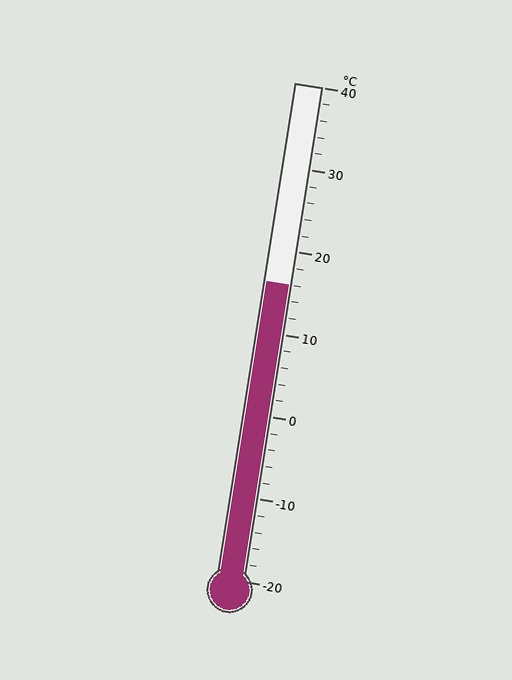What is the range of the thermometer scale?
The thermometer scale ranges from -20°C to 40°C.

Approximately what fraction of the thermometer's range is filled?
The thermometer is filled to approximately 60% of its range.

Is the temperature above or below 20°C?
The temperature is below 20°C.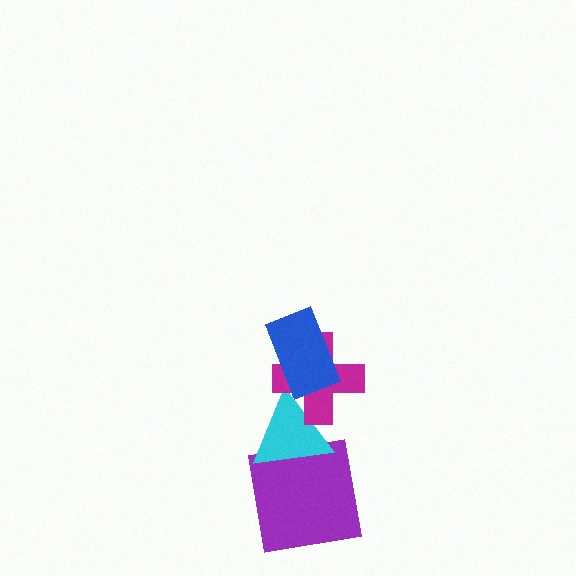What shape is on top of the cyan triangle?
The magenta cross is on top of the cyan triangle.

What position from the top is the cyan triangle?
The cyan triangle is 3rd from the top.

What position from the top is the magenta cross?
The magenta cross is 2nd from the top.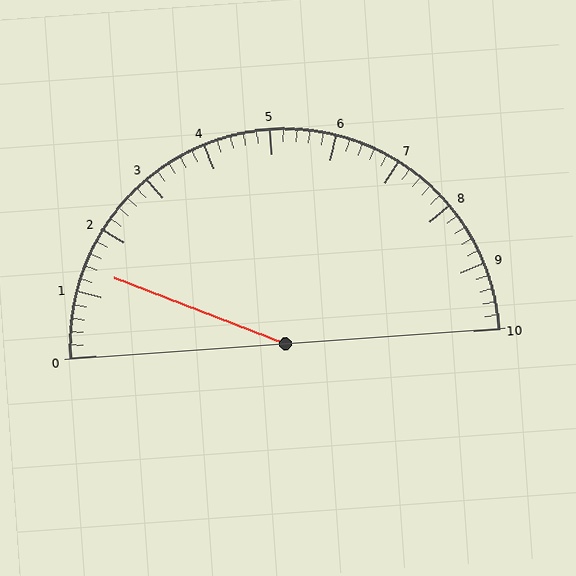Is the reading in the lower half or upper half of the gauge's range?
The reading is in the lower half of the range (0 to 10).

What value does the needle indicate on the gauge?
The needle indicates approximately 1.4.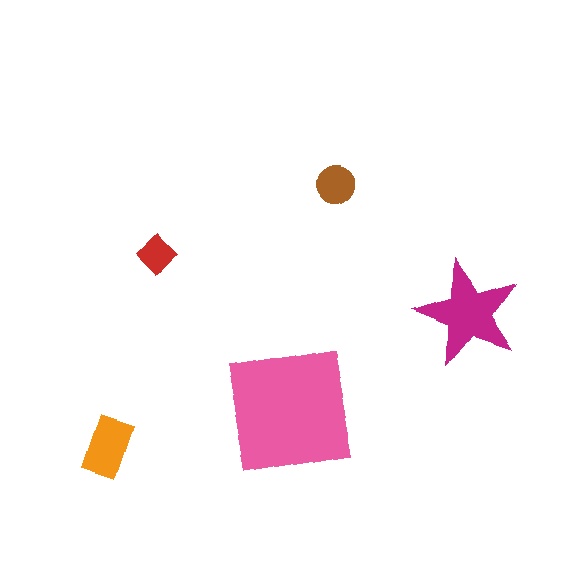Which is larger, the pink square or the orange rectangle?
The pink square.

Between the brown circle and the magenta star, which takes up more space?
The magenta star.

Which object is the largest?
The pink square.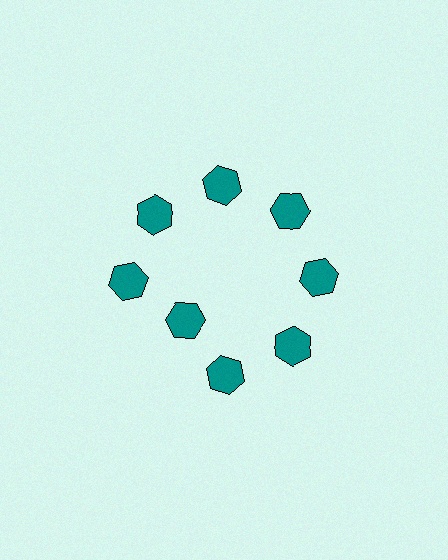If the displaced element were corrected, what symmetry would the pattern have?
It would have 8-fold rotational symmetry — the pattern would map onto itself every 45 degrees.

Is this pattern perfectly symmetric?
No. The 8 teal hexagons are arranged in a ring, but one element near the 8 o'clock position is pulled inward toward the center, breaking the 8-fold rotational symmetry.